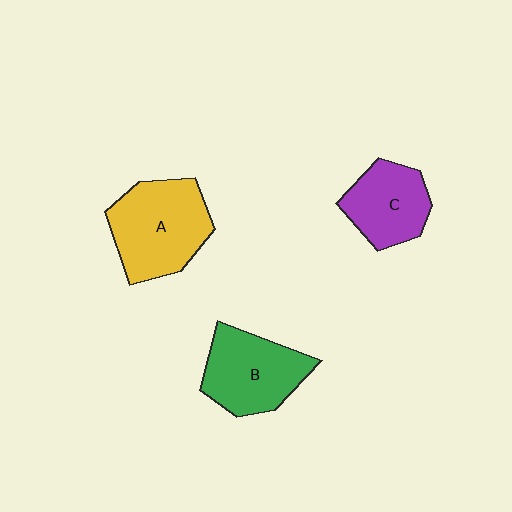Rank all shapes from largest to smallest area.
From largest to smallest: A (yellow), B (green), C (purple).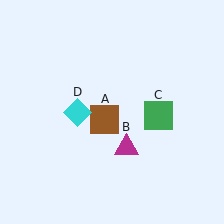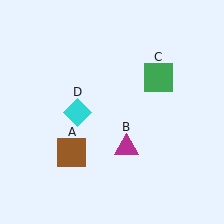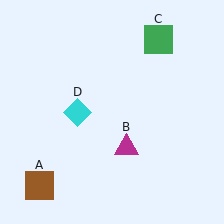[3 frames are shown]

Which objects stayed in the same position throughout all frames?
Magenta triangle (object B) and cyan diamond (object D) remained stationary.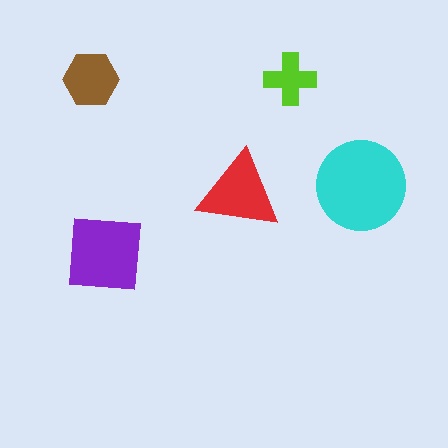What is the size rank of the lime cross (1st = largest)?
5th.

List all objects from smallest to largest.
The lime cross, the brown hexagon, the red triangle, the purple square, the cyan circle.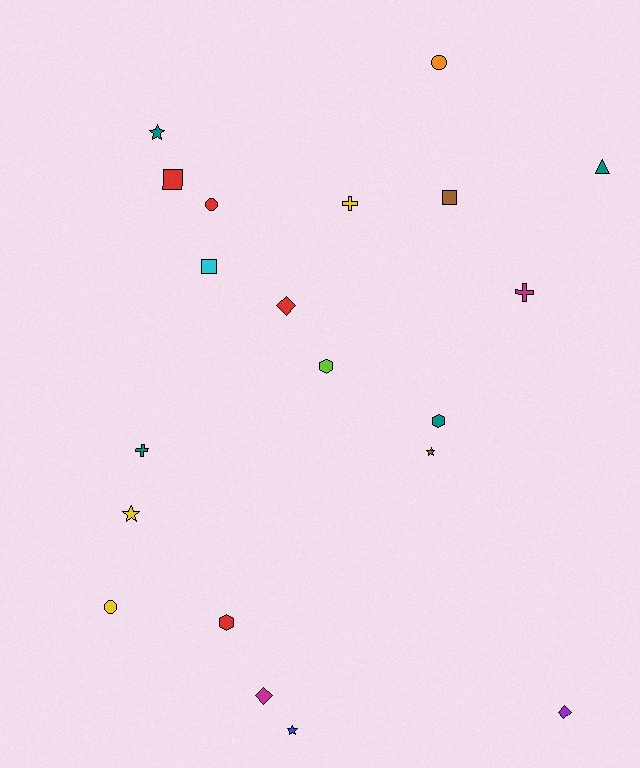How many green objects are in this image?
There are no green objects.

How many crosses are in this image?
There are 3 crosses.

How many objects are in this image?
There are 20 objects.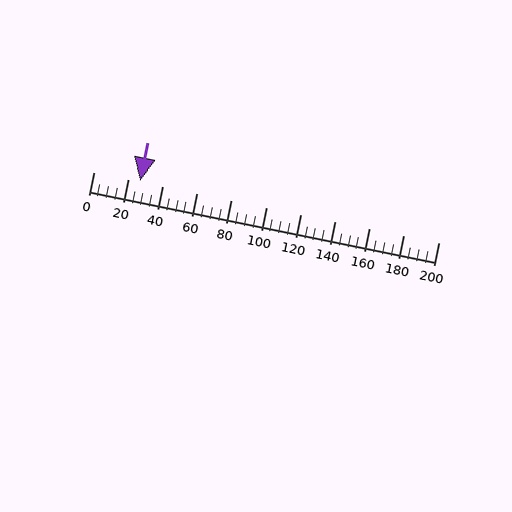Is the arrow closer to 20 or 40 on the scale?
The arrow is closer to 20.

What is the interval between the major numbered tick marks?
The major tick marks are spaced 20 units apart.